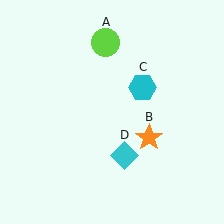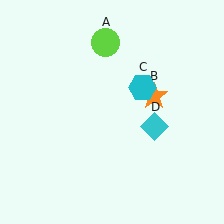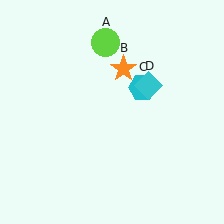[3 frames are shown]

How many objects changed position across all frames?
2 objects changed position: orange star (object B), cyan diamond (object D).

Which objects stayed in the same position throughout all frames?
Lime circle (object A) and cyan hexagon (object C) remained stationary.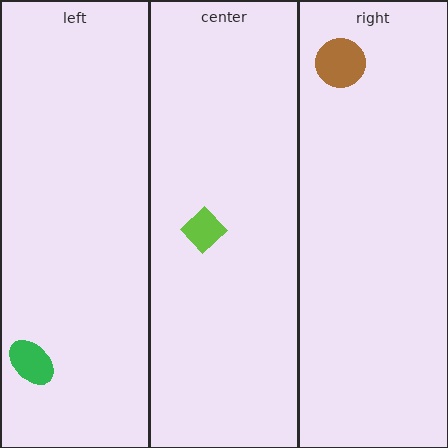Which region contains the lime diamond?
The center region.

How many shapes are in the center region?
1.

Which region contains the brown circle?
The right region.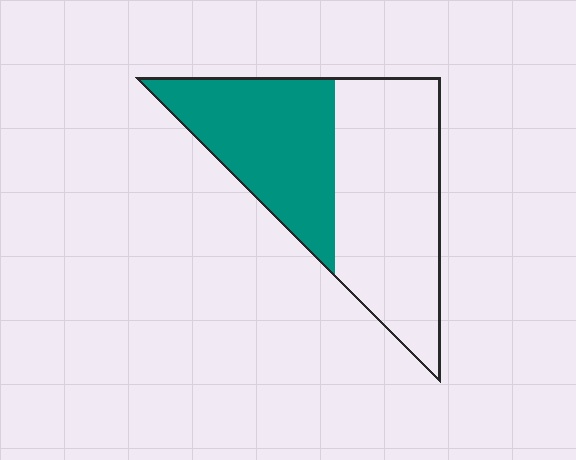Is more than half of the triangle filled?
No.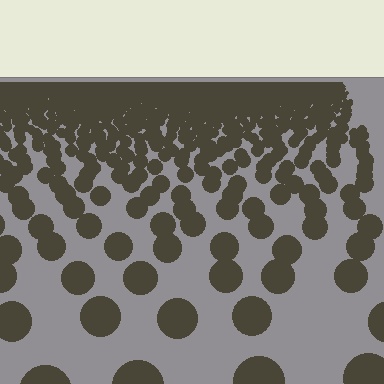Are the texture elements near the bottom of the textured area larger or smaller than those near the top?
Larger. Near the bottom, elements are closer to the viewer and appear at a bigger on-screen size.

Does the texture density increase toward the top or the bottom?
Density increases toward the top.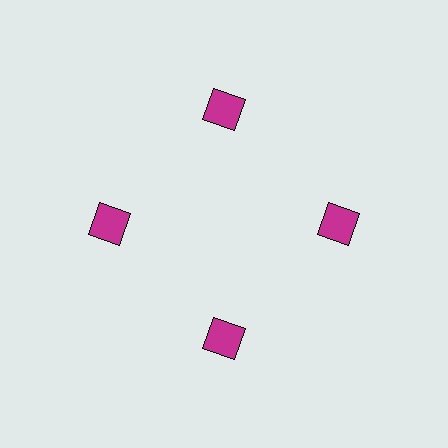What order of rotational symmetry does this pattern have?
This pattern has 4-fold rotational symmetry.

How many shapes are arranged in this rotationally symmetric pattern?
There are 4 shapes, arranged in 4 groups of 1.